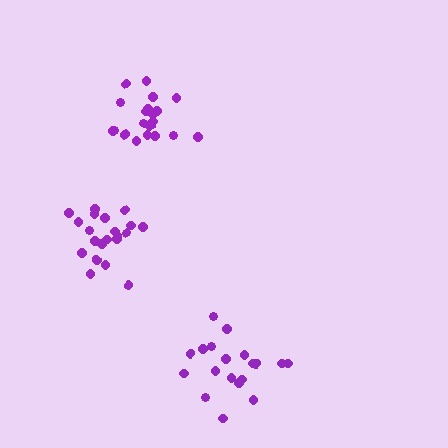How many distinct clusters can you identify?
There are 3 distinct clusters.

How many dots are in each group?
Group 1: 21 dots, Group 2: 19 dots, Group 3: 21 dots (61 total).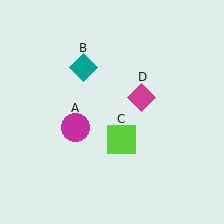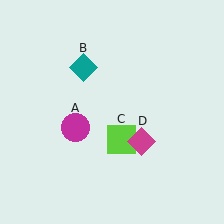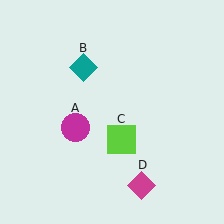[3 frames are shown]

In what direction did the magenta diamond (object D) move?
The magenta diamond (object D) moved down.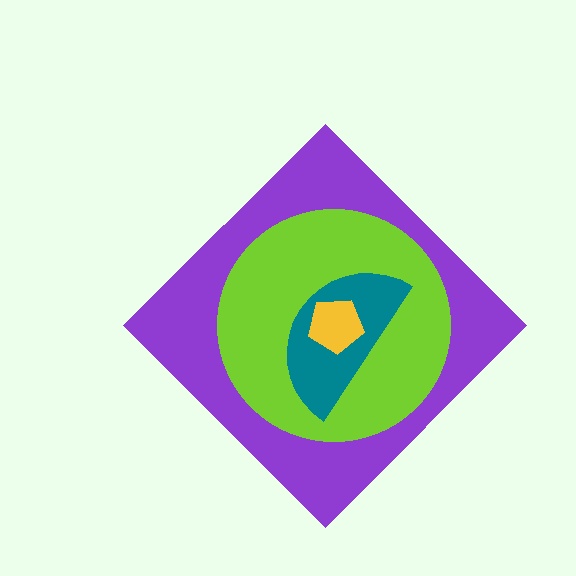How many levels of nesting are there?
4.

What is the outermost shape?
The purple diamond.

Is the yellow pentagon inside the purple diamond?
Yes.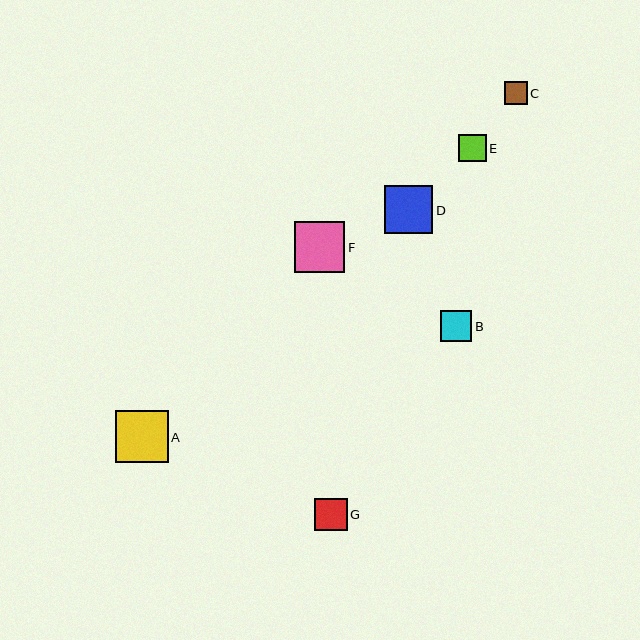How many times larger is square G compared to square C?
Square G is approximately 1.4 times the size of square C.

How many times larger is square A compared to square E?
Square A is approximately 1.9 times the size of square E.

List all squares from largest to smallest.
From largest to smallest: A, F, D, G, B, E, C.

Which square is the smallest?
Square C is the smallest with a size of approximately 23 pixels.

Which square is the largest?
Square A is the largest with a size of approximately 52 pixels.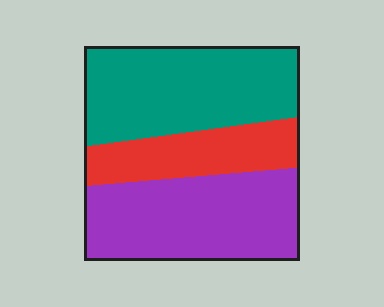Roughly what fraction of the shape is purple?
Purple takes up about two fifths (2/5) of the shape.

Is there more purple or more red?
Purple.